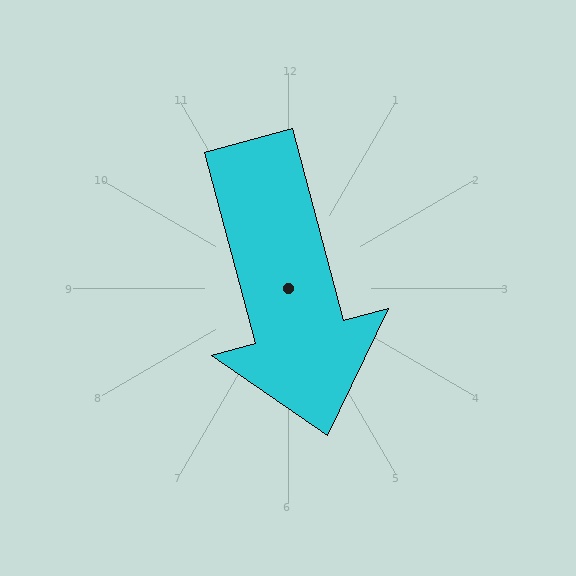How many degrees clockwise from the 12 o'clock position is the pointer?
Approximately 165 degrees.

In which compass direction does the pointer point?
South.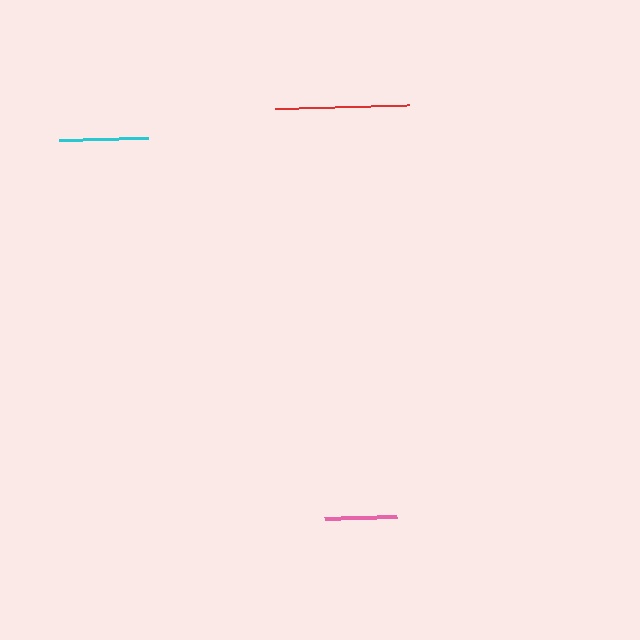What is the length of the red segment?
The red segment is approximately 133 pixels long.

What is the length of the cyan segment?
The cyan segment is approximately 88 pixels long.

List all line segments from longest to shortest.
From longest to shortest: red, cyan, pink.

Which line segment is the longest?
The red line is the longest at approximately 133 pixels.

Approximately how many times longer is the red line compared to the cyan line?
The red line is approximately 1.5 times the length of the cyan line.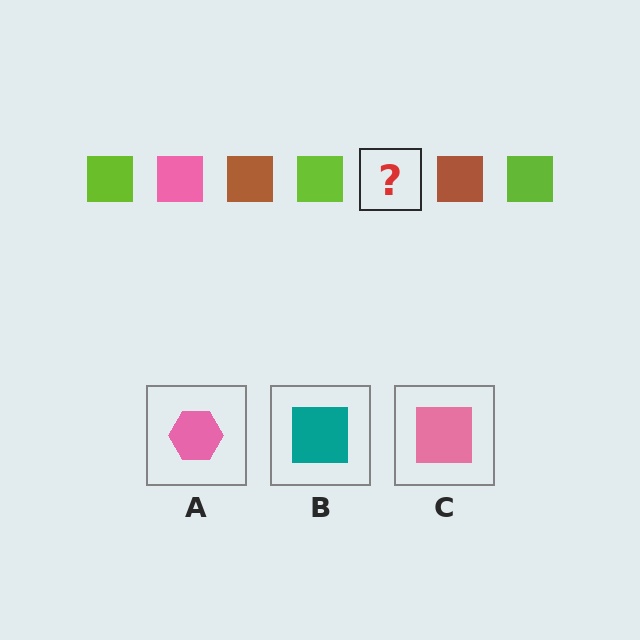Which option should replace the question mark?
Option C.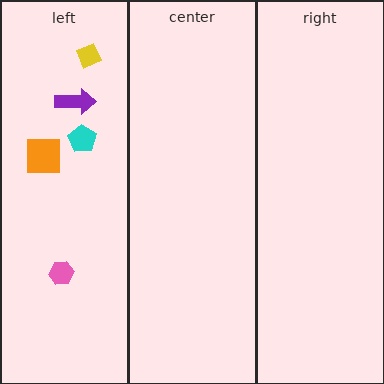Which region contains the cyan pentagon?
The left region.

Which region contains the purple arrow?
The left region.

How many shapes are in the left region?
5.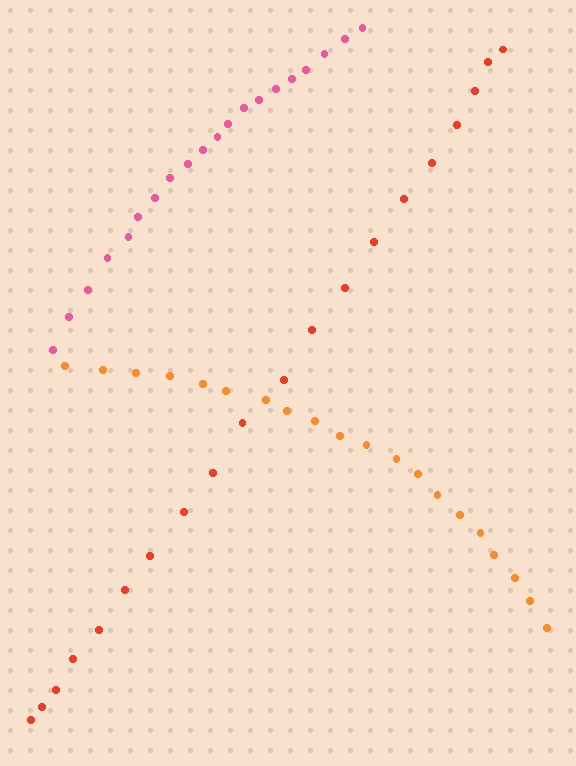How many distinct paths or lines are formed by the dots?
There are 3 distinct paths.